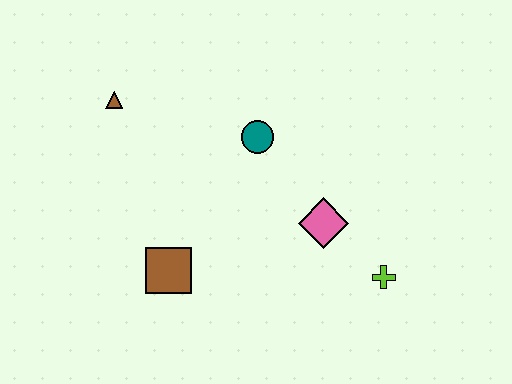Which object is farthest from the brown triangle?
The lime cross is farthest from the brown triangle.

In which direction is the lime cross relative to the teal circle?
The lime cross is below the teal circle.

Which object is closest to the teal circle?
The pink diamond is closest to the teal circle.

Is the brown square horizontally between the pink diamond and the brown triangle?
Yes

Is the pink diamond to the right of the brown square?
Yes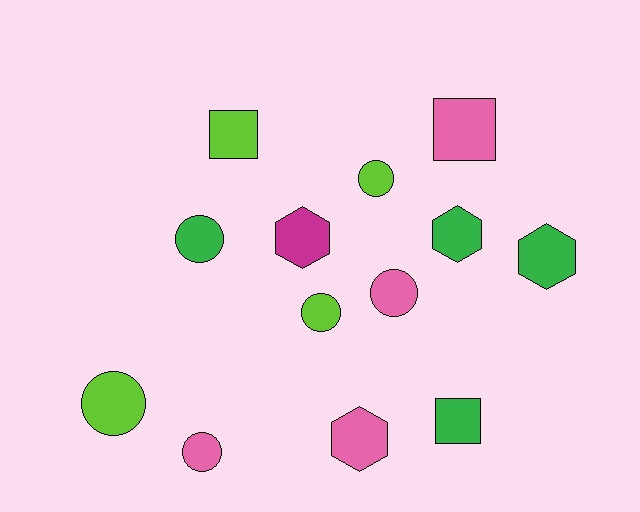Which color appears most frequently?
Green, with 4 objects.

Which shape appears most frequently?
Circle, with 6 objects.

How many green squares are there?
There is 1 green square.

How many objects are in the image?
There are 13 objects.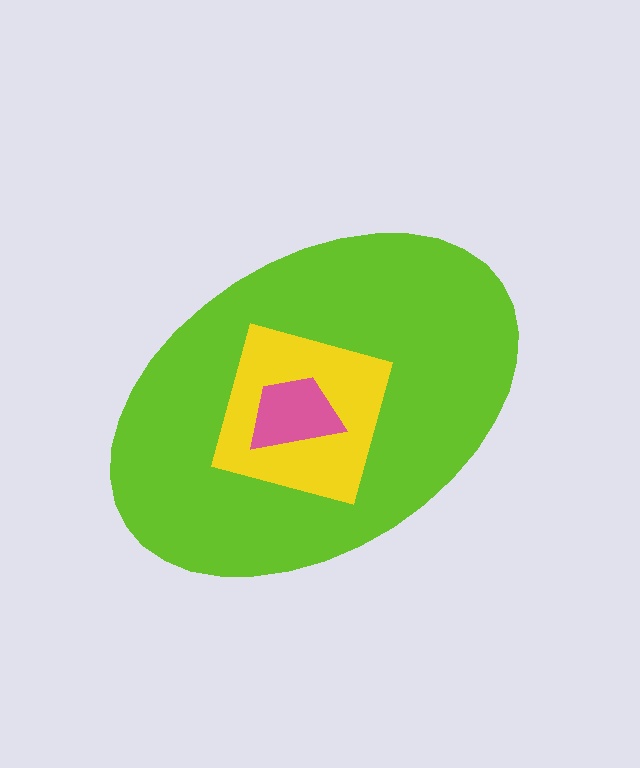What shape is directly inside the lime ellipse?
The yellow diamond.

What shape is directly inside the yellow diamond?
The pink trapezoid.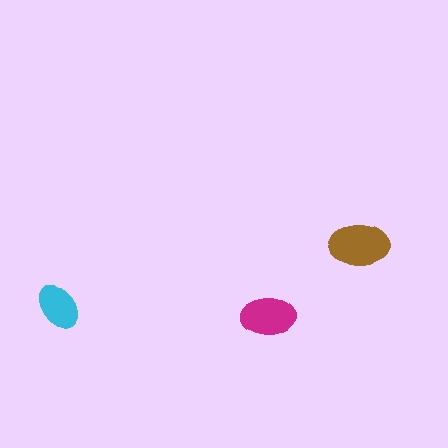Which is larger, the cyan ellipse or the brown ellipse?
The brown one.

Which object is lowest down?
The magenta ellipse is bottommost.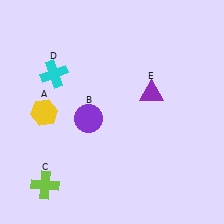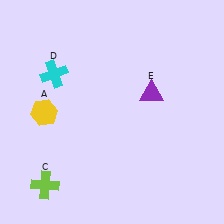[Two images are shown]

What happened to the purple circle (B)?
The purple circle (B) was removed in Image 2. It was in the bottom-left area of Image 1.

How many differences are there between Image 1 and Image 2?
There is 1 difference between the two images.